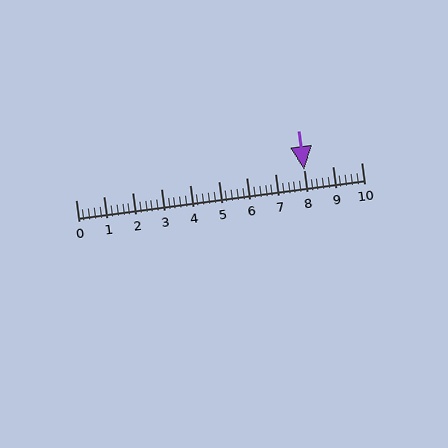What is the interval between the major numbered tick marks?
The major tick marks are spaced 1 units apart.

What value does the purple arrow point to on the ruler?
The purple arrow points to approximately 8.0.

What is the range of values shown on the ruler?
The ruler shows values from 0 to 10.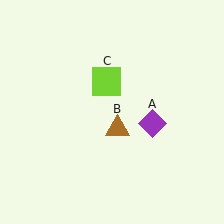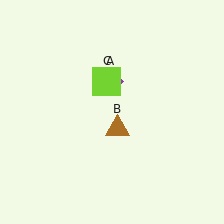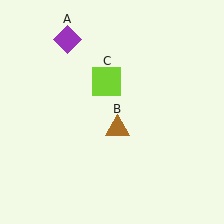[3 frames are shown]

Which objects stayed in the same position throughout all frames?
Brown triangle (object B) and lime square (object C) remained stationary.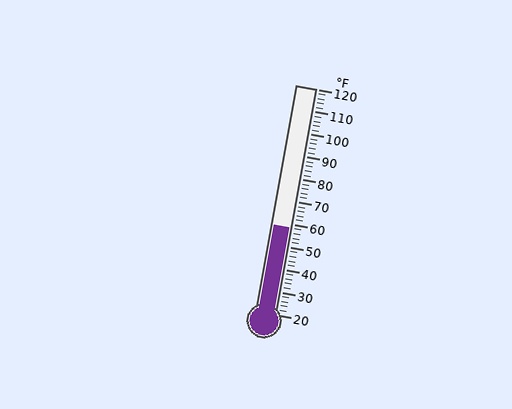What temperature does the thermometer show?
The thermometer shows approximately 58°F.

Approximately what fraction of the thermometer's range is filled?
The thermometer is filled to approximately 40% of its range.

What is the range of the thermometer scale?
The thermometer scale ranges from 20°F to 120°F.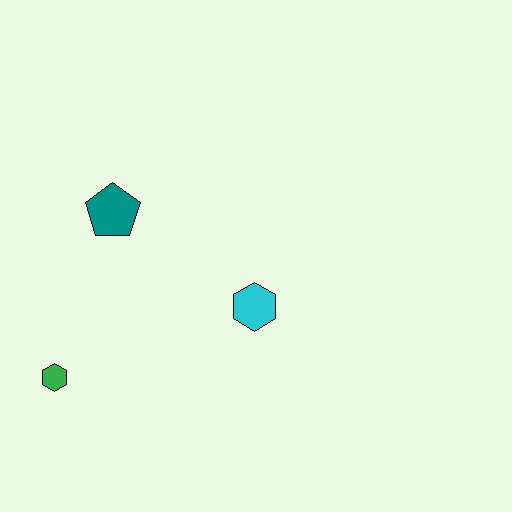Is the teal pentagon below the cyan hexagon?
No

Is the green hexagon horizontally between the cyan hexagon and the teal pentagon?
No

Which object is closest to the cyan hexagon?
The teal pentagon is closest to the cyan hexagon.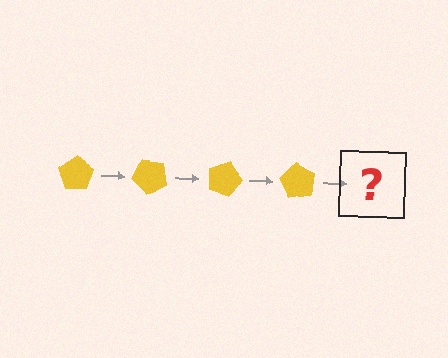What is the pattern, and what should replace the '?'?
The pattern is that the pentagon rotates 45 degrees each step. The '?' should be a yellow pentagon rotated 180 degrees.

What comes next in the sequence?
The next element should be a yellow pentagon rotated 180 degrees.